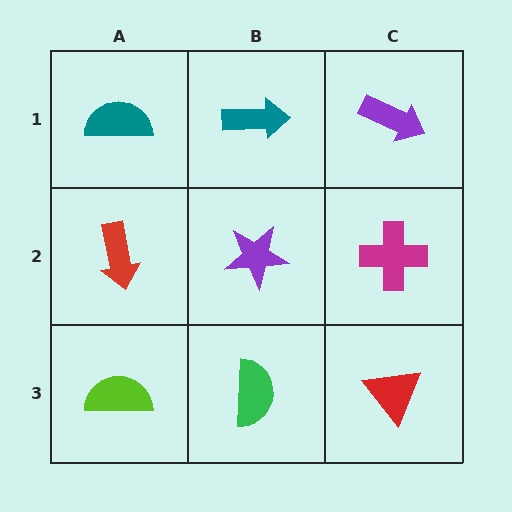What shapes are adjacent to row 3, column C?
A magenta cross (row 2, column C), a green semicircle (row 3, column B).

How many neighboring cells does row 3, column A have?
2.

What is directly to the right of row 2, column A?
A purple star.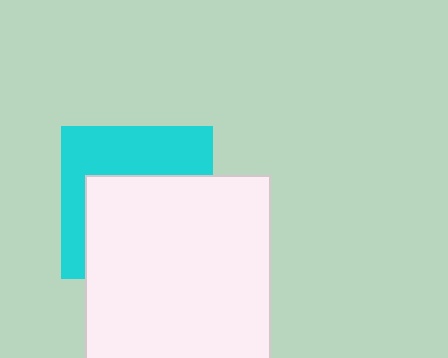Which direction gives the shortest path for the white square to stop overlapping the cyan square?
Moving down gives the shortest separation.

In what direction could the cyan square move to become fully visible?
The cyan square could move up. That would shift it out from behind the white square entirely.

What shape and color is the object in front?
The object in front is a white square.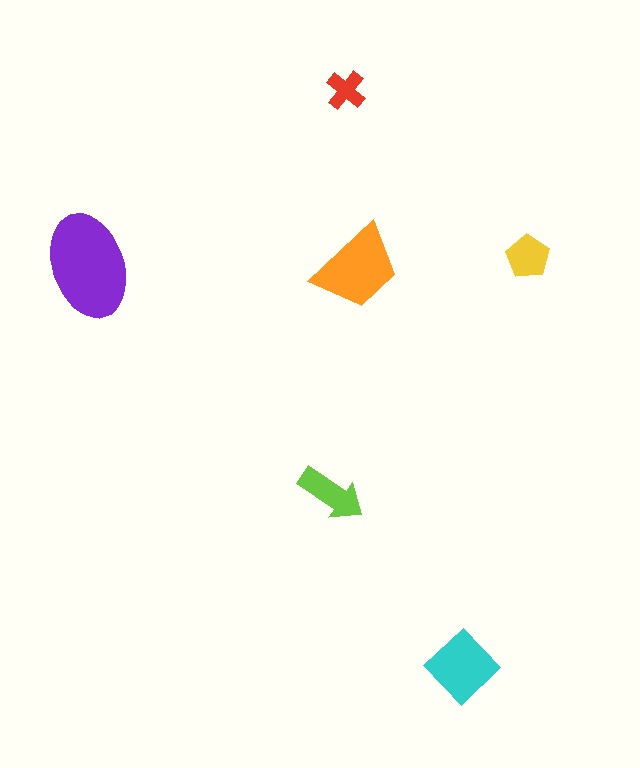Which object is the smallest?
The red cross.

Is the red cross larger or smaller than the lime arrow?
Smaller.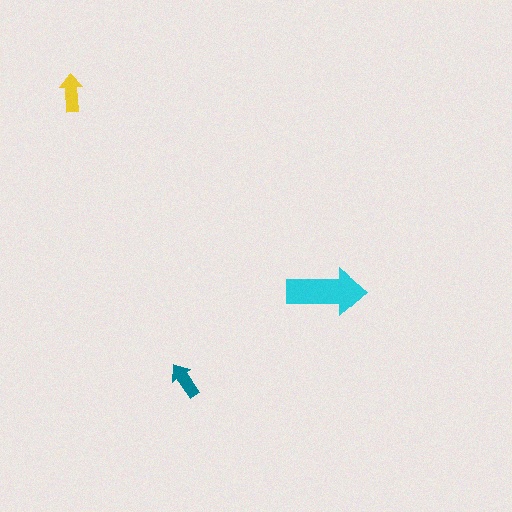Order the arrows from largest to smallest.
the cyan one, the yellow one, the teal one.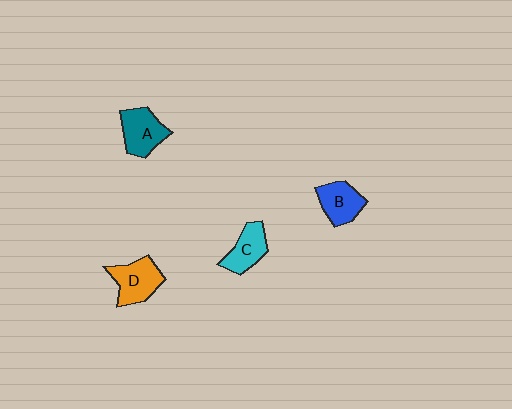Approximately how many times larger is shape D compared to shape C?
Approximately 1.2 times.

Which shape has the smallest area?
Shape C (cyan).